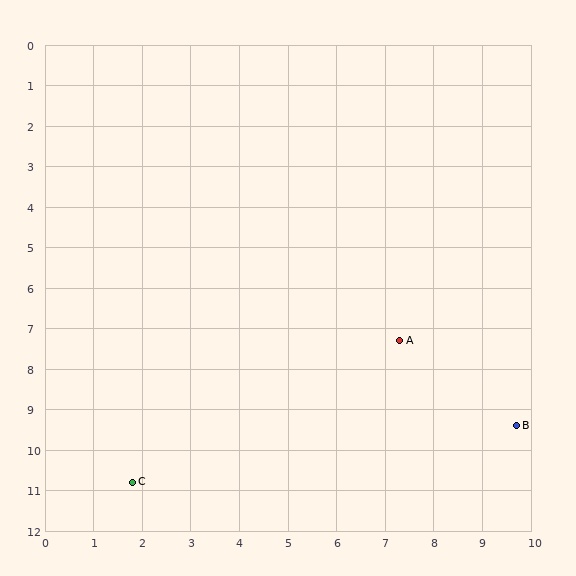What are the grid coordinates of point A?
Point A is at approximately (7.3, 7.3).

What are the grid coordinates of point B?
Point B is at approximately (9.7, 9.4).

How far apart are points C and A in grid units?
Points C and A are about 6.5 grid units apart.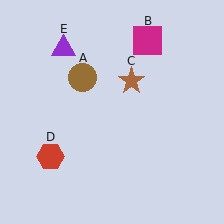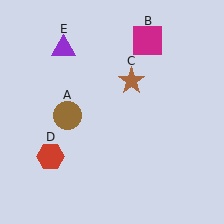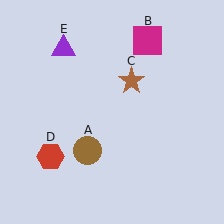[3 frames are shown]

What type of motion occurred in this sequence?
The brown circle (object A) rotated counterclockwise around the center of the scene.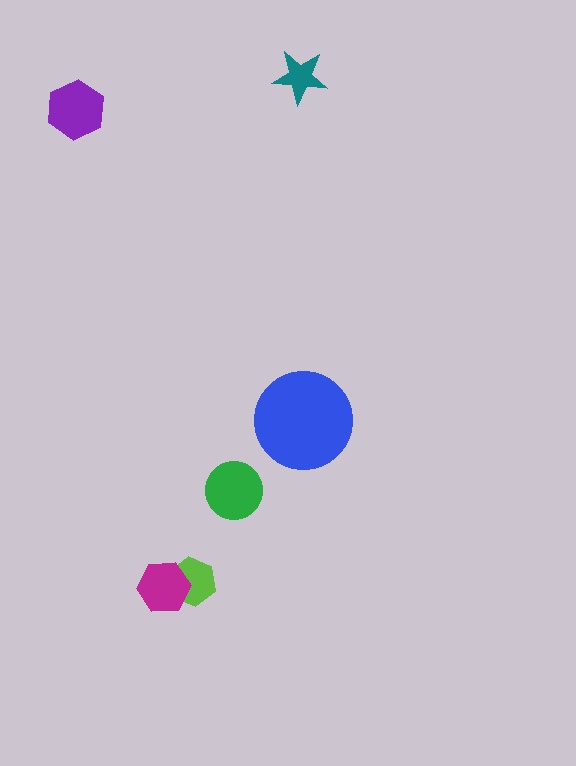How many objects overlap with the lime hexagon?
1 object overlaps with the lime hexagon.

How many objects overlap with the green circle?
0 objects overlap with the green circle.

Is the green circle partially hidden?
No, no other shape covers it.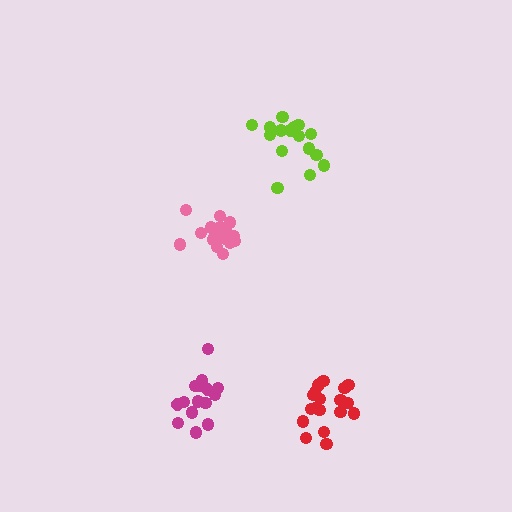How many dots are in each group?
Group 1: 15 dots, Group 2: 19 dots, Group 3: 19 dots, Group 4: 17 dots (70 total).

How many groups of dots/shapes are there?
There are 4 groups.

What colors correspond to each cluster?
The clusters are colored: magenta, red, pink, lime.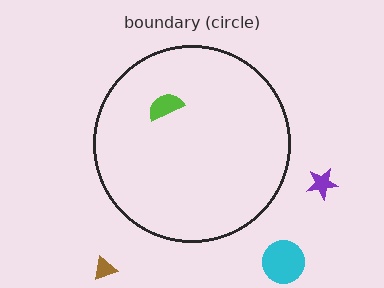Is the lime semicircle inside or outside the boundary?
Inside.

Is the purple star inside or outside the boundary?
Outside.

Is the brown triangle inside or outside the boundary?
Outside.